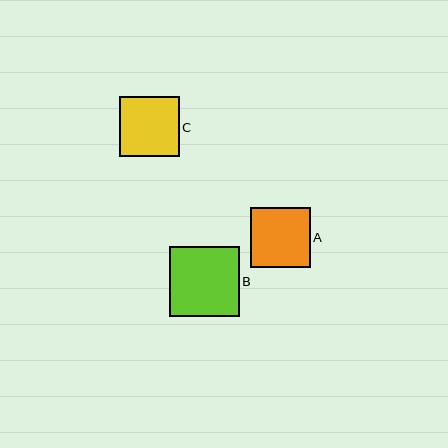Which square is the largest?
Square B is the largest with a size of approximately 70 pixels.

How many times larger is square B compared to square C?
Square B is approximately 1.2 times the size of square C.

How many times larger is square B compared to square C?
Square B is approximately 1.2 times the size of square C.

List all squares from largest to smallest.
From largest to smallest: B, C, A.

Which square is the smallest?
Square A is the smallest with a size of approximately 60 pixels.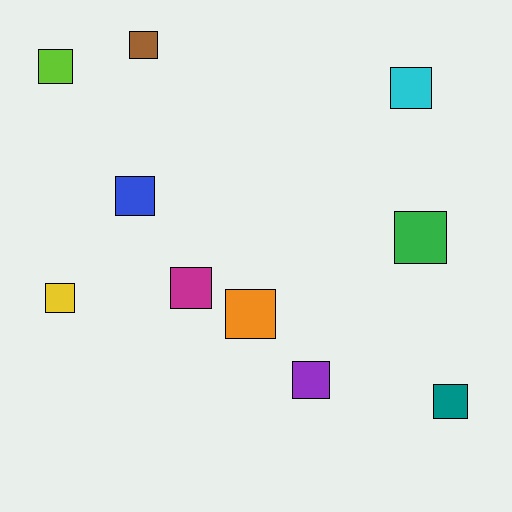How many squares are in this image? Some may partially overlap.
There are 10 squares.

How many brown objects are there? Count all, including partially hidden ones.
There is 1 brown object.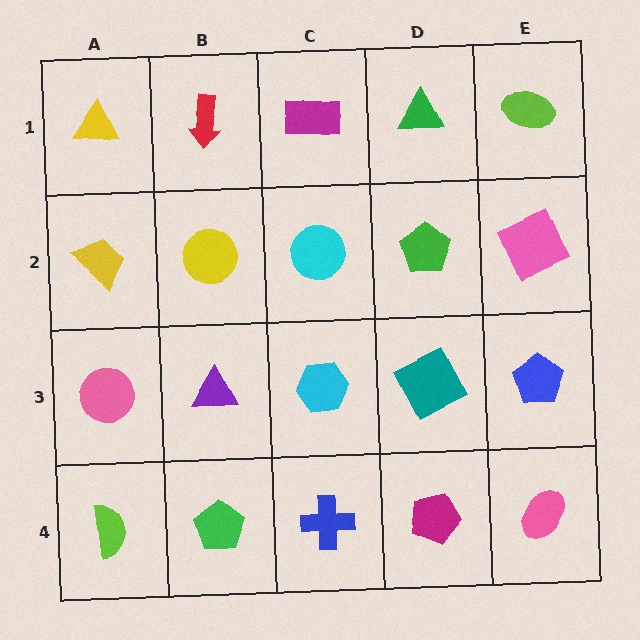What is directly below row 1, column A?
A yellow trapezoid.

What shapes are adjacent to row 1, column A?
A yellow trapezoid (row 2, column A), a red arrow (row 1, column B).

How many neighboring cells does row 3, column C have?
4.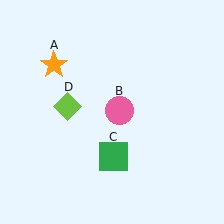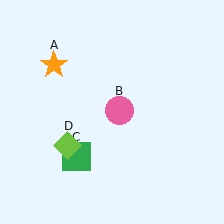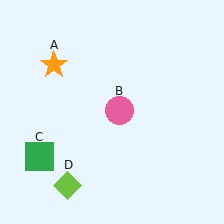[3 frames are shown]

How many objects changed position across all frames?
2 objects changed position: green square (object C), lime diamond (object D).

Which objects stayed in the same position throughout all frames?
Orange star (object A) and pink circle (object B) remained stationary.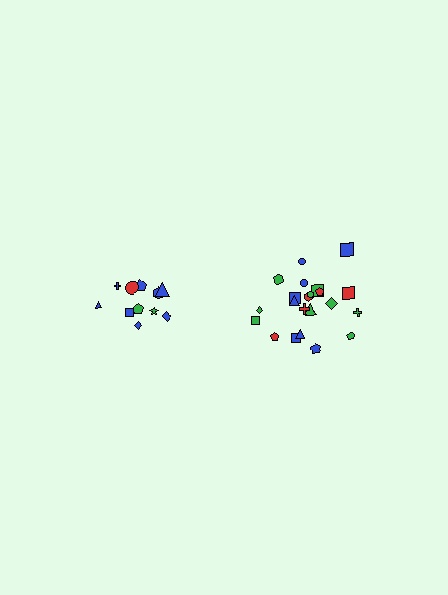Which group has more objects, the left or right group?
The right group.